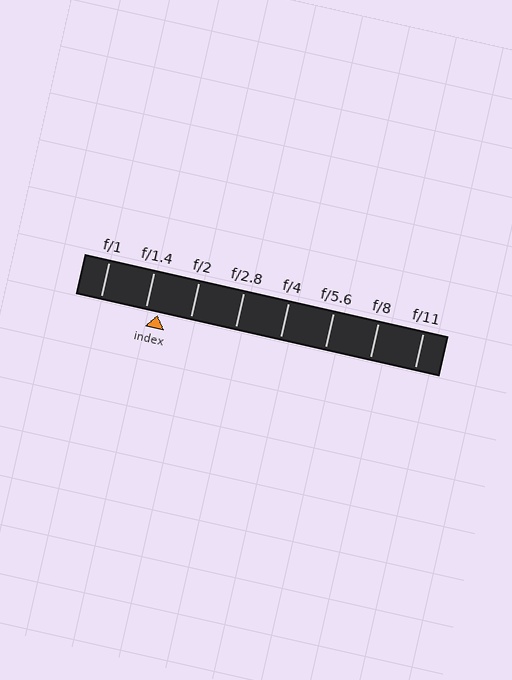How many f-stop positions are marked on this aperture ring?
There are 8 f-stop positions marked.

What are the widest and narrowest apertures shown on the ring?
The widest aperture shown is f/1 and the narrowest is f/11.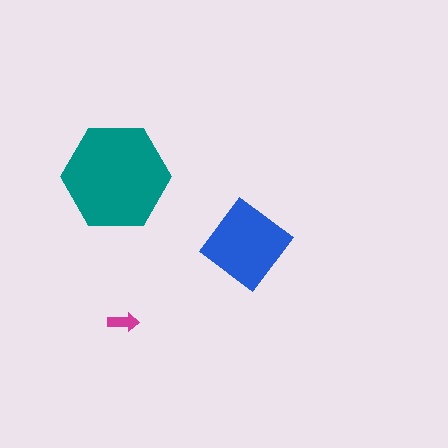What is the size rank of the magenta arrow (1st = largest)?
3rd.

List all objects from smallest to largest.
The magenta arrow, the blue diamond, the teal hexagon.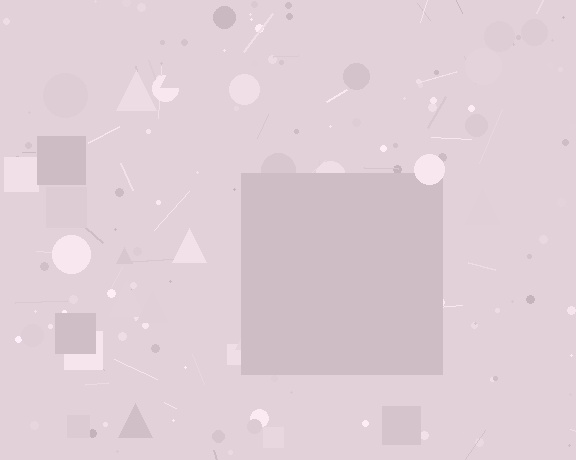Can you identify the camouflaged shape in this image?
The camouflaged shape is a square.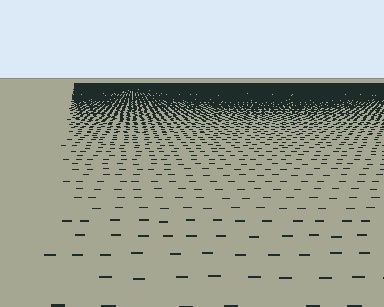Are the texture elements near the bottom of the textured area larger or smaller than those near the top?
Larger. Near the bottom, elements are closer to the viewer and appear at a bigger on-screen size.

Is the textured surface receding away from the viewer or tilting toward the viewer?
The surface is receding away from the viewer. Texture elements get smaller and denser toward the top.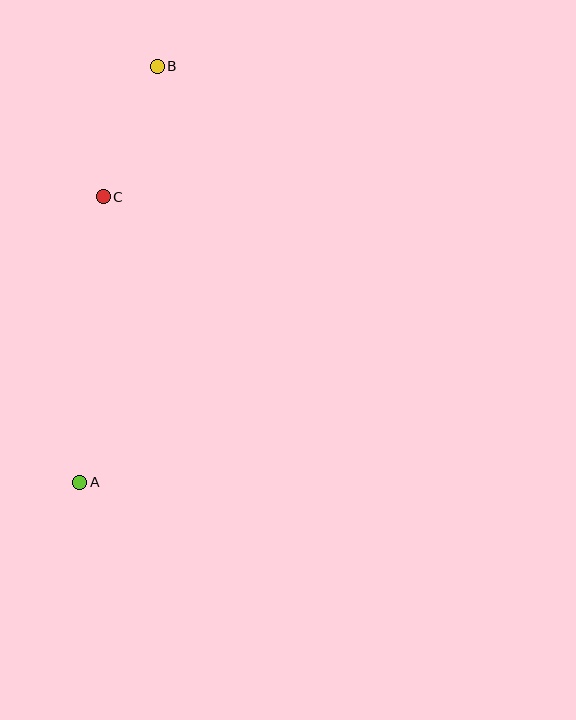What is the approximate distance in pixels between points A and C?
The distance between A and C is approximately 286 pixels.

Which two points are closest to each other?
Points B and C are closest to each other.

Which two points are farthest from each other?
Points A and B are farthest from each other.